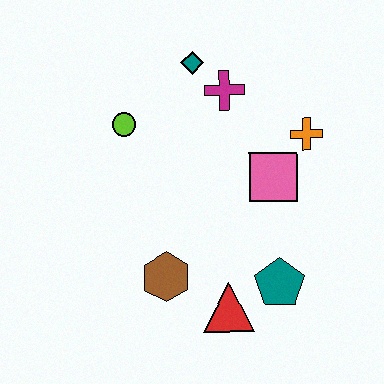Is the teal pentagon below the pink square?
Yes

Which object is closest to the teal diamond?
The magenta cross is closest to the teal diamond.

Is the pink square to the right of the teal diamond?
Yes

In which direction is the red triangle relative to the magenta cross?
The red triangle is below the magenta cross.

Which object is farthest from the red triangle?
The teal diamond is farthest from the red triangle.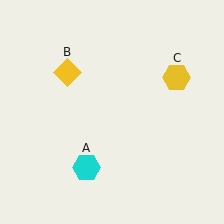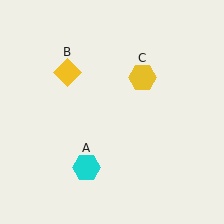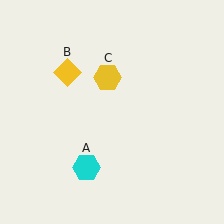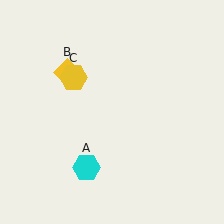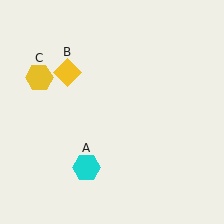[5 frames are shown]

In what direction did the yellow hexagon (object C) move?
The yellow hexagon (object C) moved left.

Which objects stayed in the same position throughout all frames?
Cyan hexagon (object A) and yellow diamond (object B) remained stationary.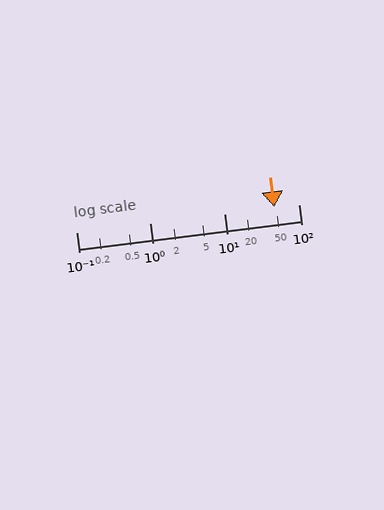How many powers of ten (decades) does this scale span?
The scale spans 3 decades, from 0.1 to 100.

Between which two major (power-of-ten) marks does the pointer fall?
The pointer is between 10 and 100.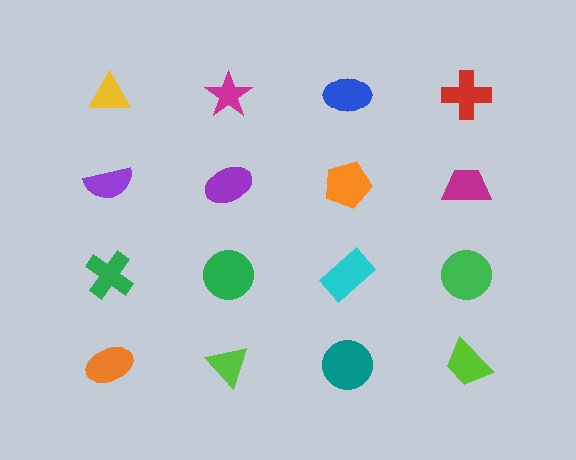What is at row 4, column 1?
An orange ellipse.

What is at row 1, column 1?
A yellow triangle.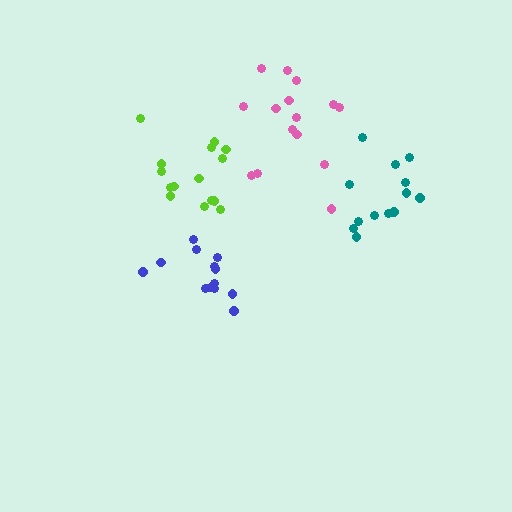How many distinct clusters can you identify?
There are 4 distinct clusters.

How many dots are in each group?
Group 1: 13 dots, Group 2: 13 dots, Group 3: 15 dots, Group 4: 15 dots (56 total).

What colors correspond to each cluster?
The clusters are colored: blue, teal, pink, lime.